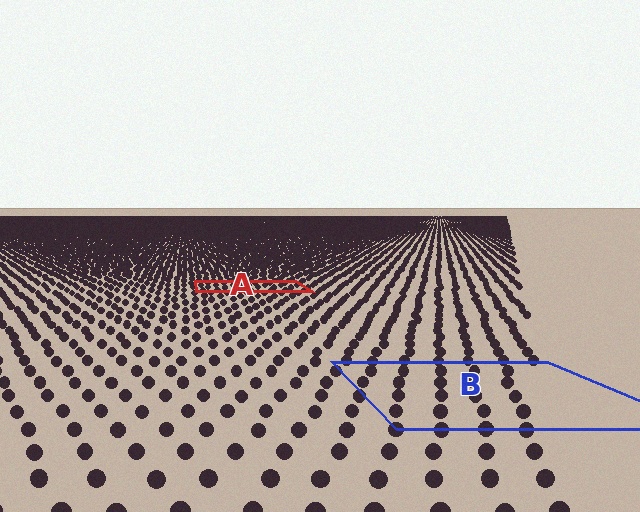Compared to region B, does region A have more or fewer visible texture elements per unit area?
Region A has more texture elements per unit area — they are packed more densely because it is farther away.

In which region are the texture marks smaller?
The texture marks are smaller in region A, because it is farther away.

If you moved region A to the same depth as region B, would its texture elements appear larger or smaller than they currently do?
They would appear larger. At a closer depth, the same texture elements are projected at a bigger on-screen size.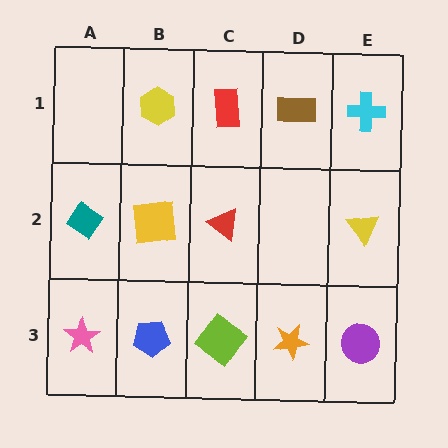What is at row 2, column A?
A teal diamond.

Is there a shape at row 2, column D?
No, that cell is empty.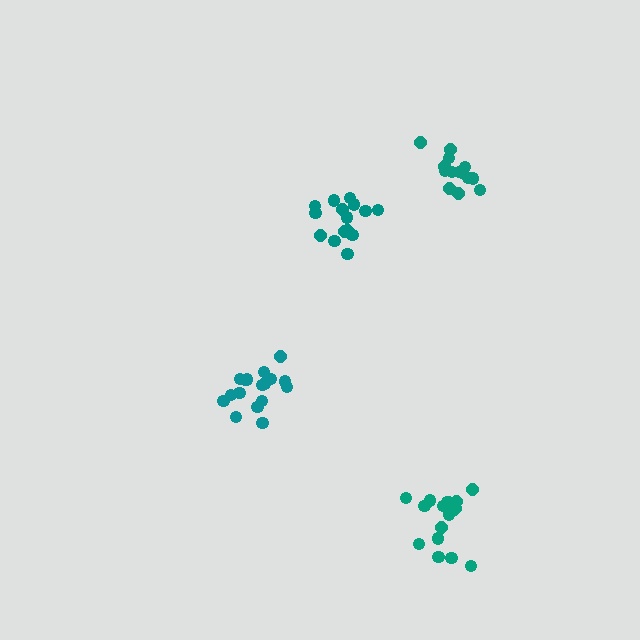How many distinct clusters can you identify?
There are 4 distinct clusters.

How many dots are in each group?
Group 1: 17 dots, Group 2: 15 dots, Group 3: 14 dots, Group 4: 17 dots (63 total).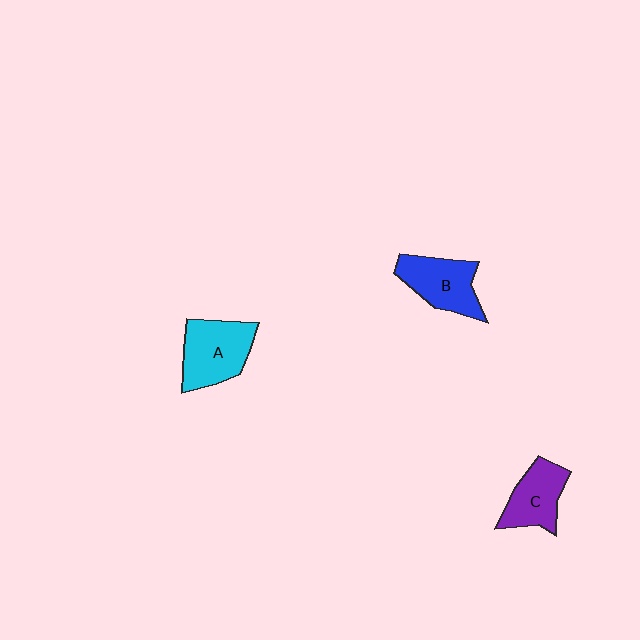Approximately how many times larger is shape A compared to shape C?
Approximately 1.3 times.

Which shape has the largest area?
Shape A (cyan).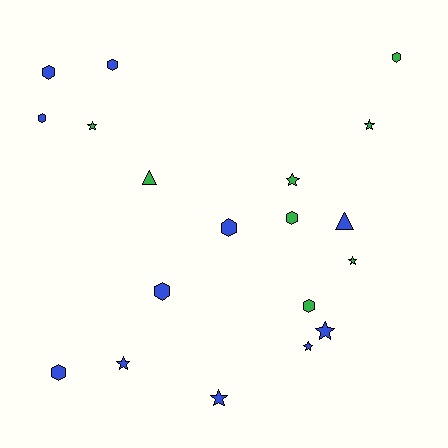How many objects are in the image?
There are 19 objects.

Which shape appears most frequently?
Hexagon, with 9 objects.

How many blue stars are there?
There are 4 blue stars.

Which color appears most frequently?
Blue, with 11 objects.